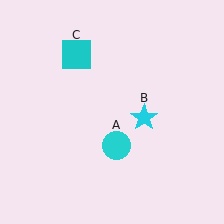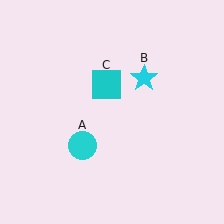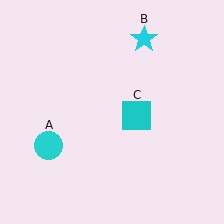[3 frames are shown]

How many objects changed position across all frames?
3 objects changed position: cyan circle (object A), cyan star (object B), cyan square (object C).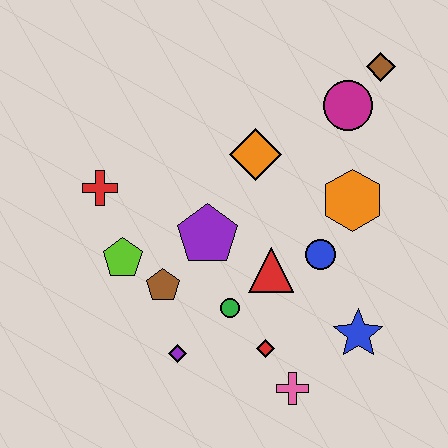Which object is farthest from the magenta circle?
The purple diamond is farthest from the magenta circle.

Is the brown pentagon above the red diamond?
Yes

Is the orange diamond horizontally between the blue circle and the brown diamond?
No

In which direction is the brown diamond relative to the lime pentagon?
The brown diamond is to the right of the lime pentagon.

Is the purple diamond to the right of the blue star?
No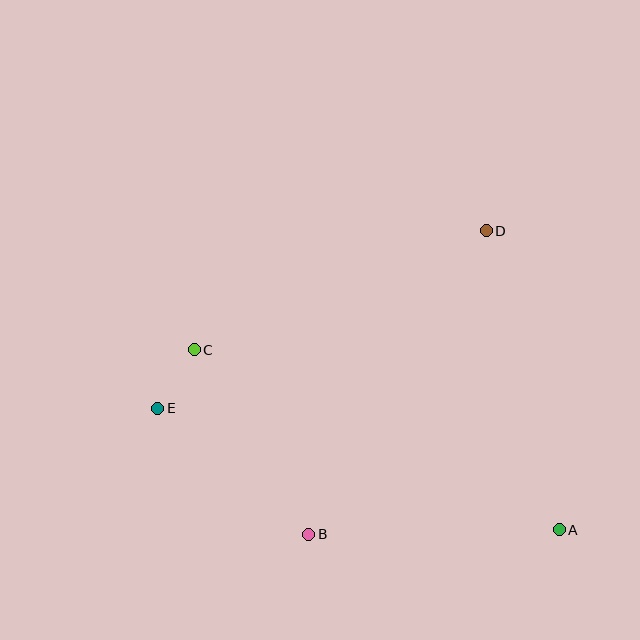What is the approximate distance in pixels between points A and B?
The distance between A and B is approximately 251 pixels.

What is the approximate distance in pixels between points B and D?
The distance between B and D is approximately 352 pixels.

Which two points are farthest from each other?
Points A and E are farthest from each other.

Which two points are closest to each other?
Points C and E are closest to each other.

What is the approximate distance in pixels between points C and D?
The distance between C and D is approximately 315 pixels.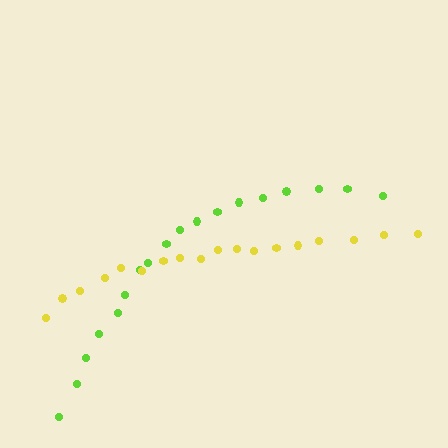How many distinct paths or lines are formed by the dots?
There are 2 distinct paths.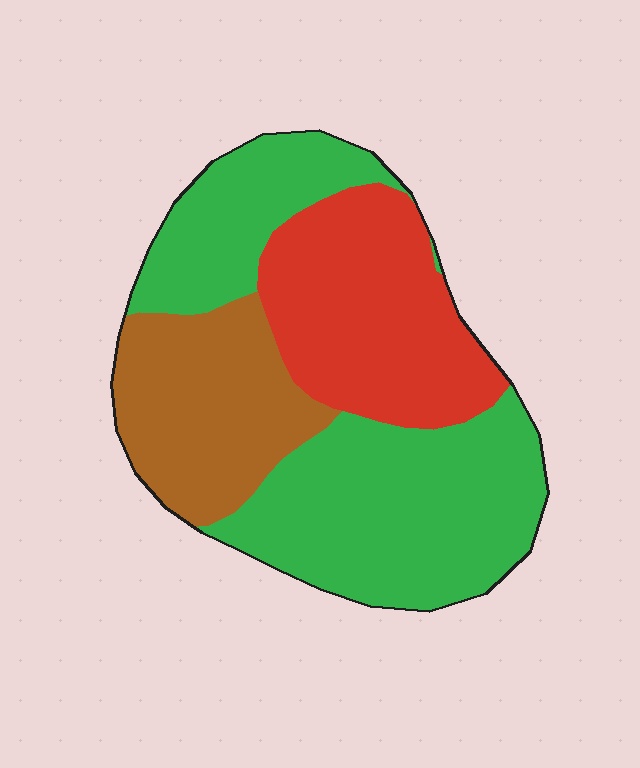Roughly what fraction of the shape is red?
Red covers about 30% of the shape.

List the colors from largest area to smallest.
From largest to smallest: green, red, brown.